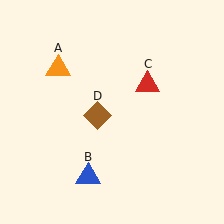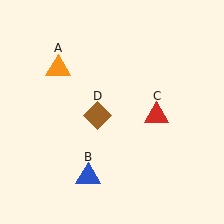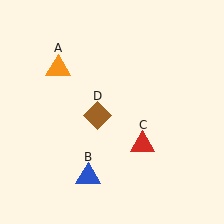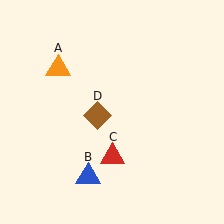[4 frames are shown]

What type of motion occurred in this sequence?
The red triangle (object C) rotated clockwise around the center of the scene.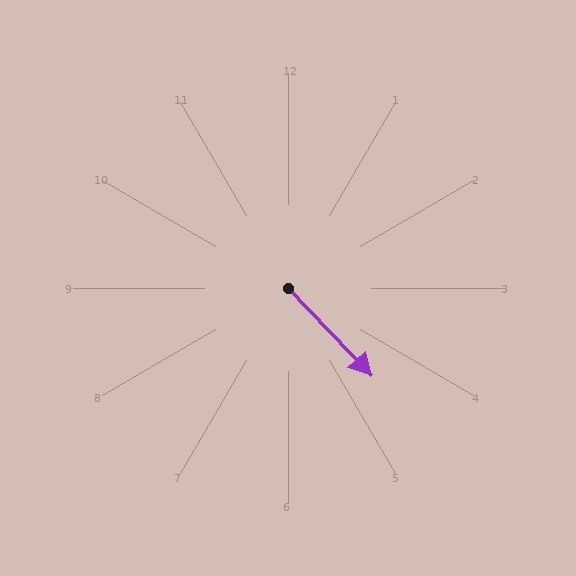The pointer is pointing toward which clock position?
Roughly 5 o'clock.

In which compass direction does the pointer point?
Southeast.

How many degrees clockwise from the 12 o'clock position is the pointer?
Approximately 136 degrees.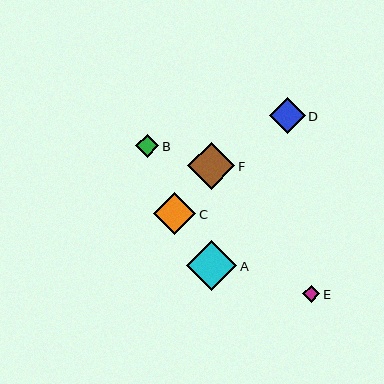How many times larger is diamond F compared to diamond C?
Diamond F is approximately 1.1 times the size of diamond C.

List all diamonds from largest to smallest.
From largest to smallest: A, F, C, D, B, E.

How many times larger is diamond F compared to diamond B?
Diamond F is approximately 2.1 times the size of diamond B.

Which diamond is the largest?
Diamond A is the largest with a size of approximately 50 pixels.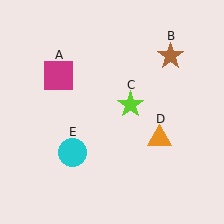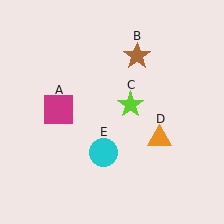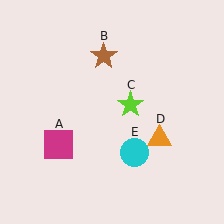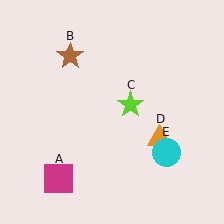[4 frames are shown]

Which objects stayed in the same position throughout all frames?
Lime star (object C) and orange triangle (object D) remained stationary.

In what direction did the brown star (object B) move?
The brown star (object B) moved left.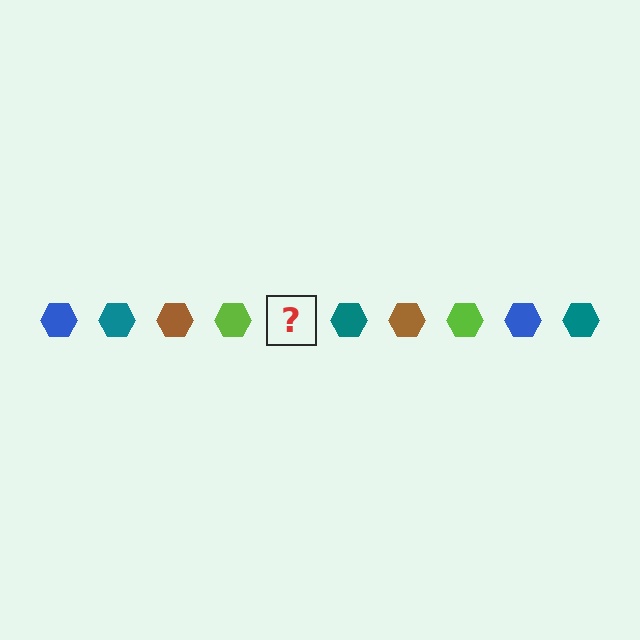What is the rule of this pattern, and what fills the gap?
The rule is that the pattern cycles through blue, teal, brown, lime hexagons. The gap should be filled with a blue hexagon.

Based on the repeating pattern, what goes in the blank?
The blank should be a blue hexagon.